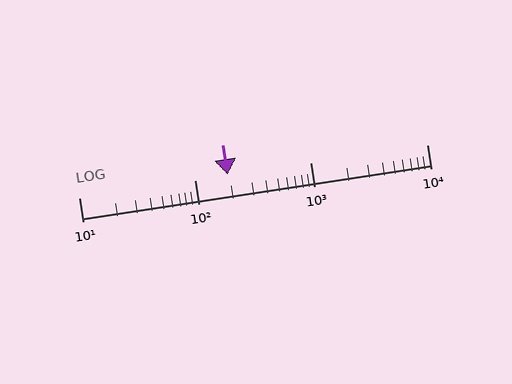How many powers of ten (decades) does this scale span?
The scale spans 3 decades, from 10 to 10000.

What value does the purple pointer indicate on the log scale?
The pointer indicates approximately 190.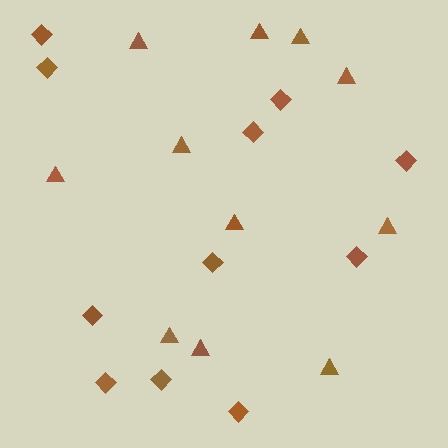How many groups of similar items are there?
There are 2 groups: one group of diamonds (11) and one group of triangles (11).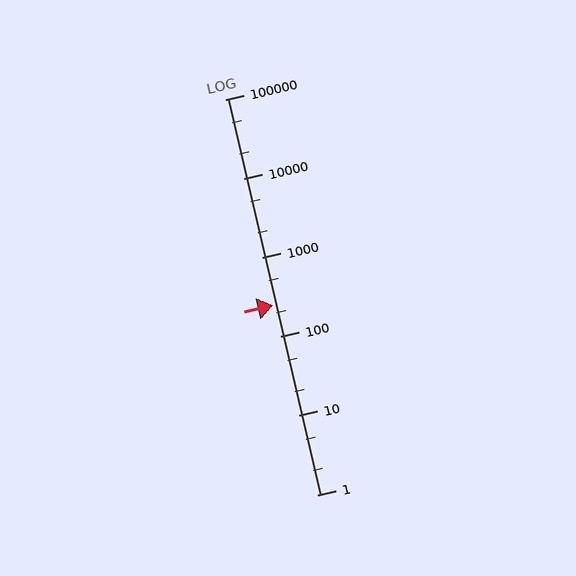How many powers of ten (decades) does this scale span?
The scale spans 5 decades, from 1 to 100000.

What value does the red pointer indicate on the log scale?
The pointer indicates approximately 250.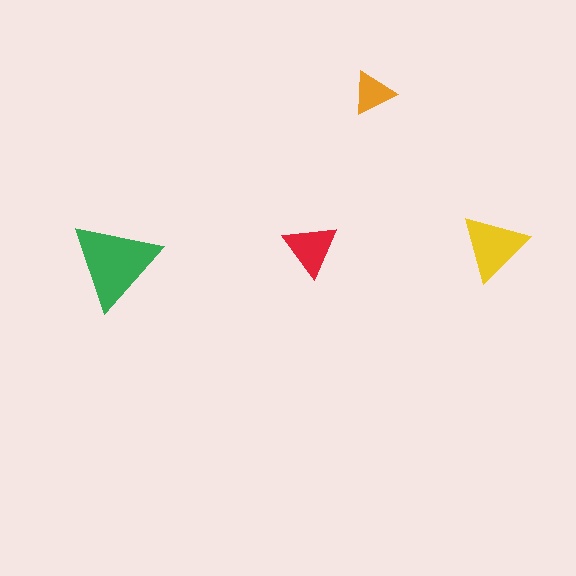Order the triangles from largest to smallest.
the green one, the yellow one, the red one, the orange one.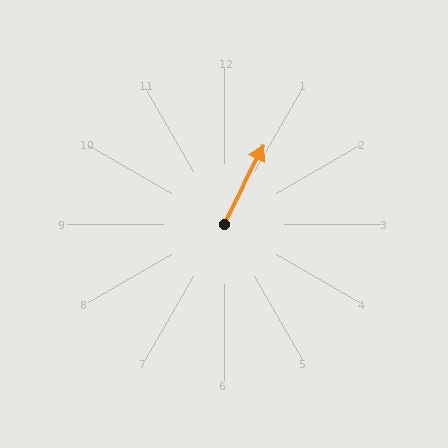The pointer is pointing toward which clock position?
Roughly 1 o'clock.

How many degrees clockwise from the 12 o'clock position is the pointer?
Approximately 26 degrees.